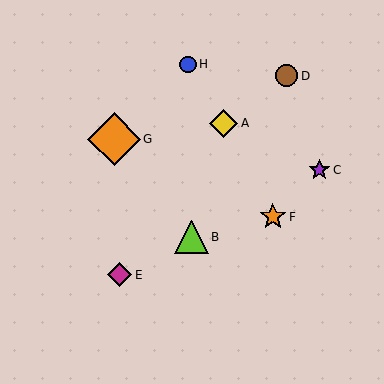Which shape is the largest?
The orange diamond (labeled G) is the largest.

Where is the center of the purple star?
The center of the purple star is at (319, 170).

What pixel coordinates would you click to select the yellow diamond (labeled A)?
Click at (224, 123) to select the yellow diamond A.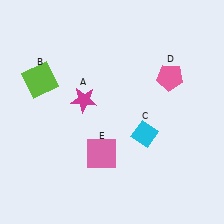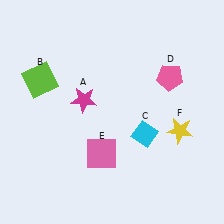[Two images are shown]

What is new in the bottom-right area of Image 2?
A yellow star (F) was added in the bottom-right area of Image 2.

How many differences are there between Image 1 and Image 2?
There is 1 difference between the two images.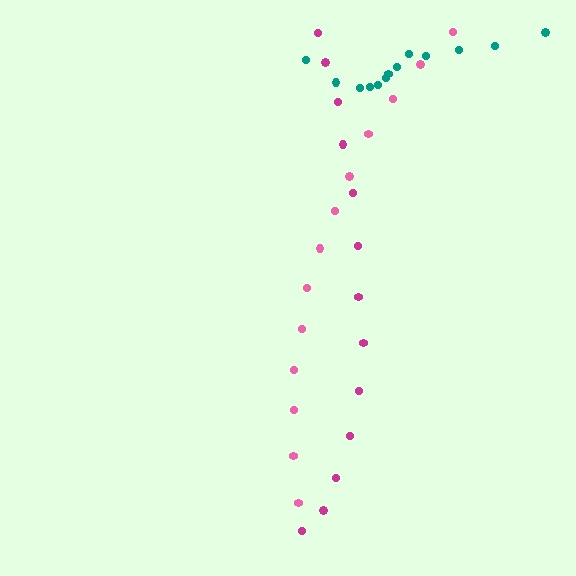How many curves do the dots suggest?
There are 3 distinct paths.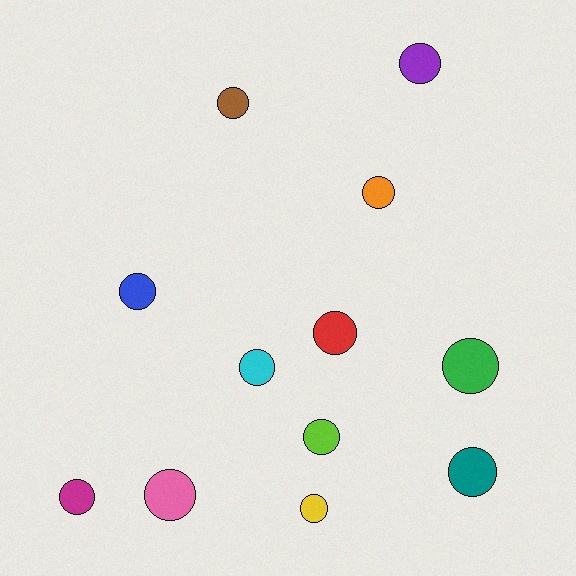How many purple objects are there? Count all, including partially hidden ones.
There is 1 purple object.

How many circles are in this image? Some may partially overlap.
There are 12 circles.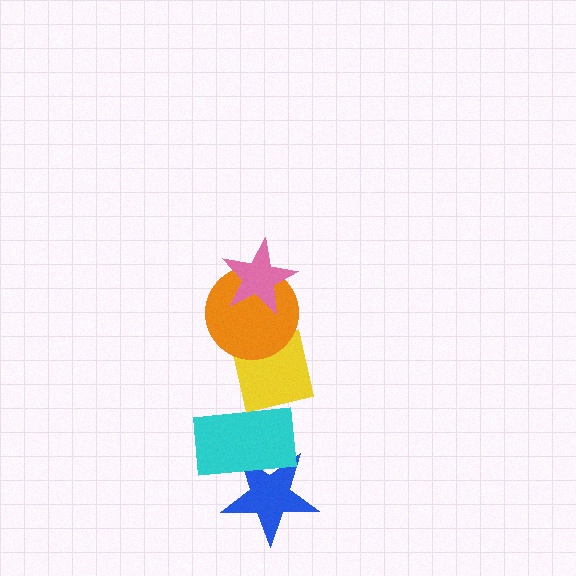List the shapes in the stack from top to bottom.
From top to bottom: the pink star, the orange circle, the yellow square, the cyan rectangle, the blue star.